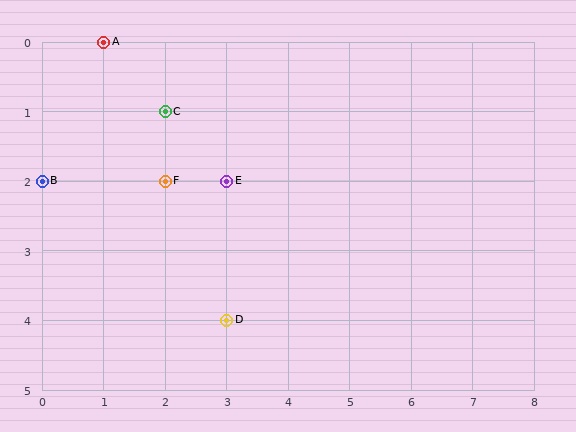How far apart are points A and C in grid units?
Points A and C are 1 column and 1 row apart (about 1.4 grid units diagonally).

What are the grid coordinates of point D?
Point D is at grid coordinates (3, 4).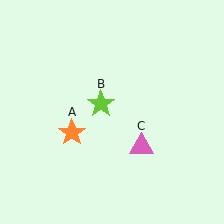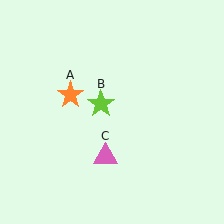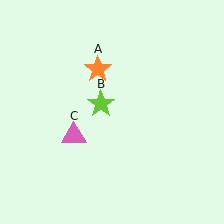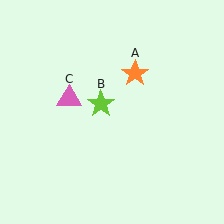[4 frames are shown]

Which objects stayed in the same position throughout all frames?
Lime star (object B) remained stationary.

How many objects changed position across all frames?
2 objects changed position: orange star (object A), pink triangle (object C).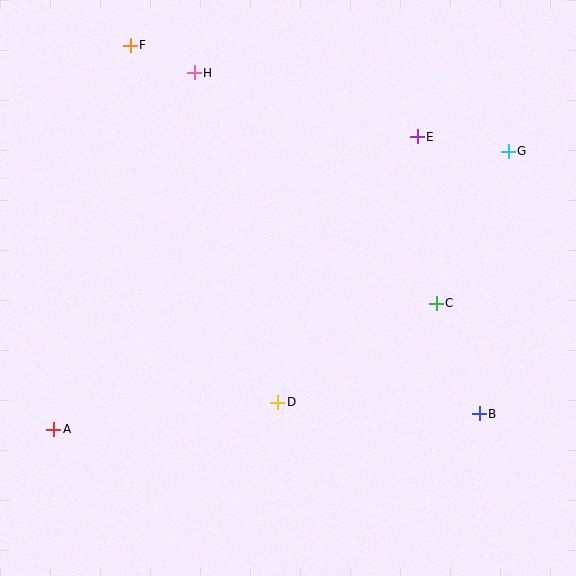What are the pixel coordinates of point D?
Point D is at (278, 402).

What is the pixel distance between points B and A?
The distance between B and A is 426 pixels.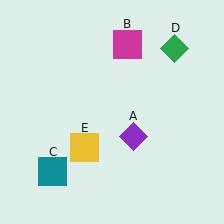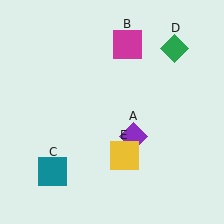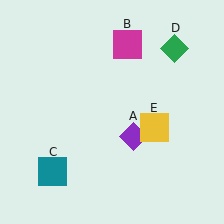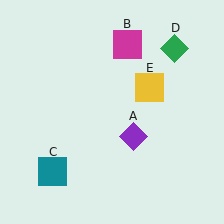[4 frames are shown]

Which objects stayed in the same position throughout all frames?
Purple diamond (object A) and magenta square (object B) and teal square (object C) and green diamond (object D) remained stationary.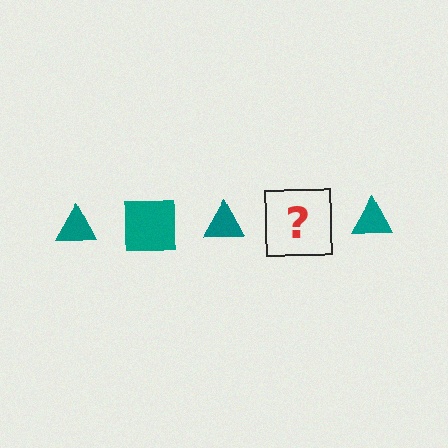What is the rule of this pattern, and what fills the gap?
The rule is that the pattern cycles through triangle, square shapes in teal. The gap should be filled with a teal square.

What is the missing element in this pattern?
The missing element is a teal square.